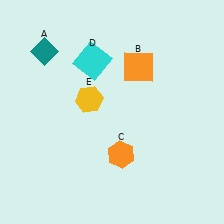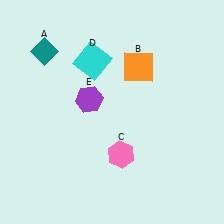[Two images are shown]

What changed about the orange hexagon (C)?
In Image 1, C is orange. In Image 2, it changed to pink.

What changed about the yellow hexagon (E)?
In Image 1, E is yellow. In Image 2, it changed to purple.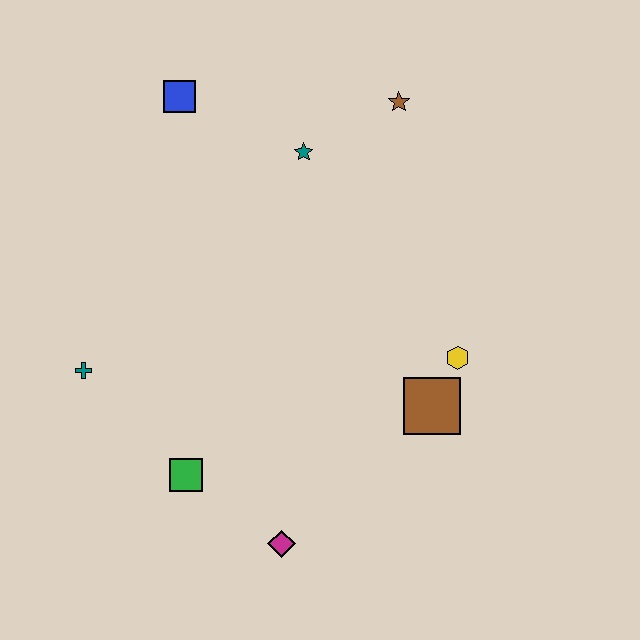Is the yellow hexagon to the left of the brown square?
No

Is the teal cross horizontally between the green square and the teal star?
No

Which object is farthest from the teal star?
The magenta diamond is farthest from the teal star.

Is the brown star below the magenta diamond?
No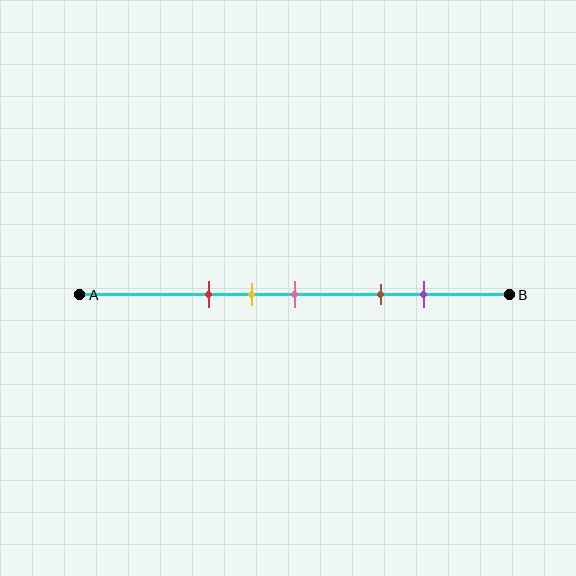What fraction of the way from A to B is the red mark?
The red mark is approximately 30% (0.3) of the way from A to B.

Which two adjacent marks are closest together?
The yellow and pink marks are the closest adjacent pair.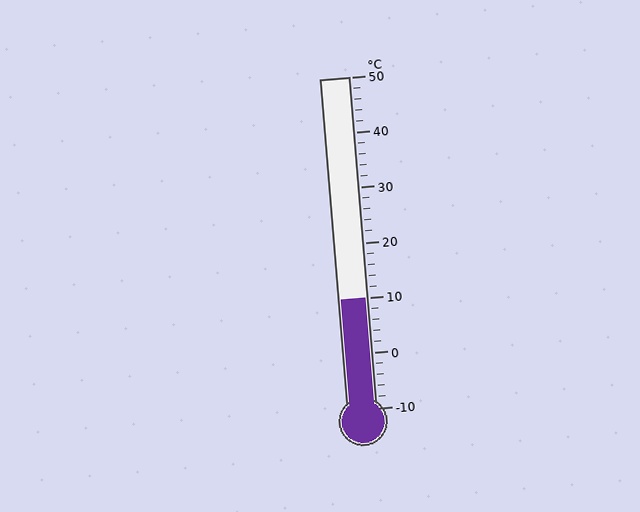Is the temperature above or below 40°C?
The temperature is below 40°C.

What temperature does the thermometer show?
The thermometer shows approximately 10°C.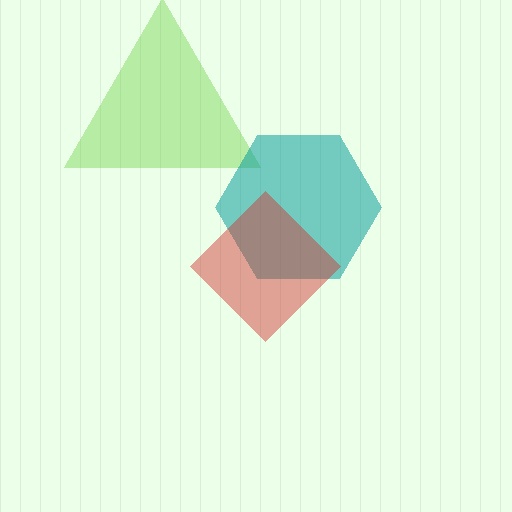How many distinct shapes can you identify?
There are 3 distinct shapes: a lime triangle, a teal hexagon, a red diamond.